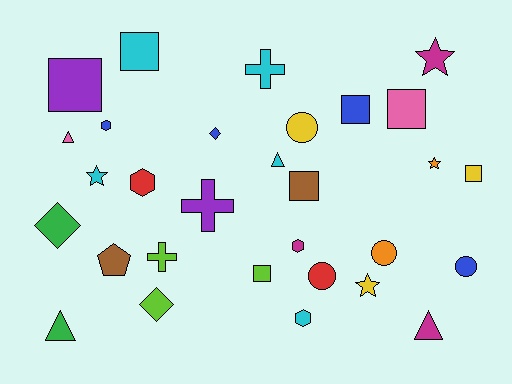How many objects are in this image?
There are 30 objects.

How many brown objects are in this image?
There are 2 brown objects.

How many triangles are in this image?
There are 4 triangles.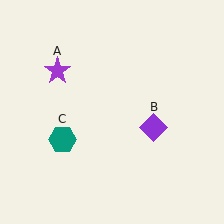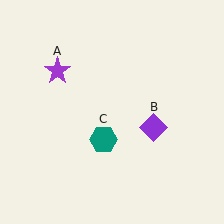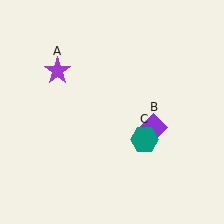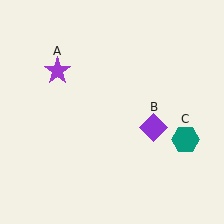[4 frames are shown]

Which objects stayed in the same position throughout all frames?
Purple star (object A) and purple diamond (object B) remained stationary.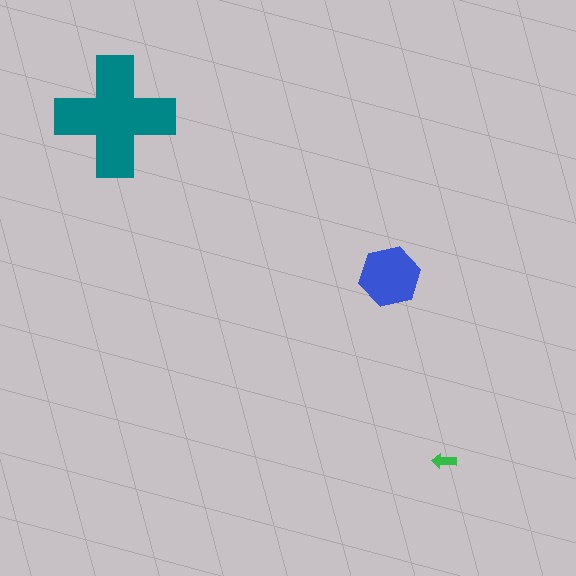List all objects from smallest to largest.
The green arrow, the blue hexagon, the teal cross.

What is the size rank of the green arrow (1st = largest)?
3rd.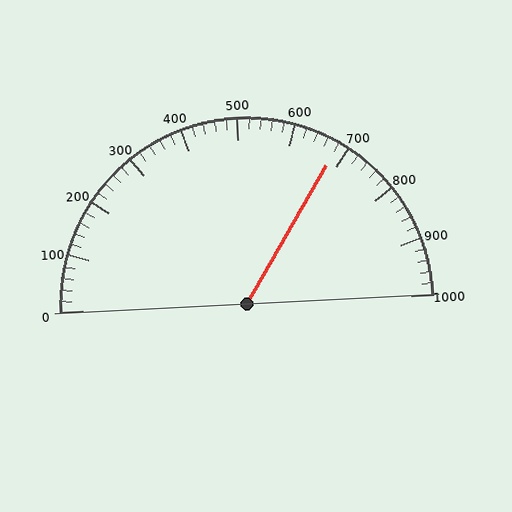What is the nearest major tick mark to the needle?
The nearest major tick mark is 700.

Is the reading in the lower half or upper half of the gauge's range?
The reading is in the upper half of the range (0 to 1000).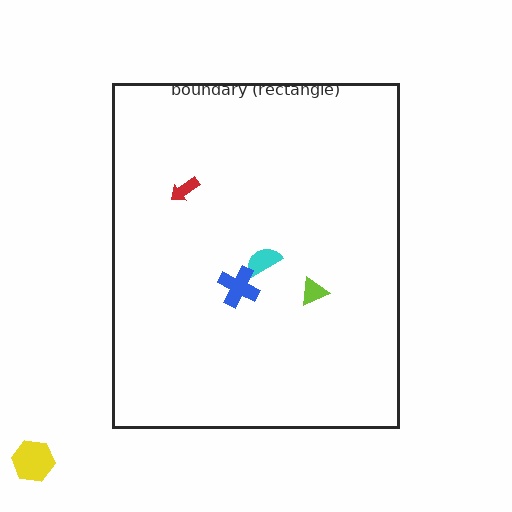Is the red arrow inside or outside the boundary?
Inside.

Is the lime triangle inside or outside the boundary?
Inside.